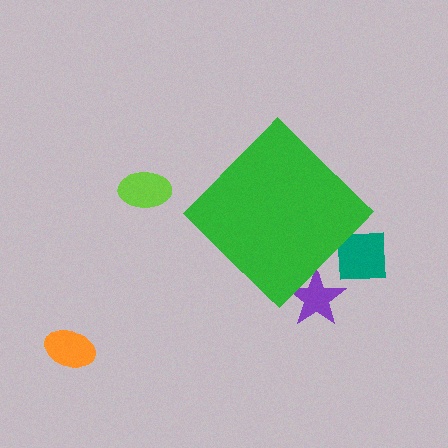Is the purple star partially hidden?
Yes, the purple star is partially hidden behind the green diamond.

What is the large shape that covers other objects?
A green diamond.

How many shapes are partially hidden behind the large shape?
2 shapes are partially hidden.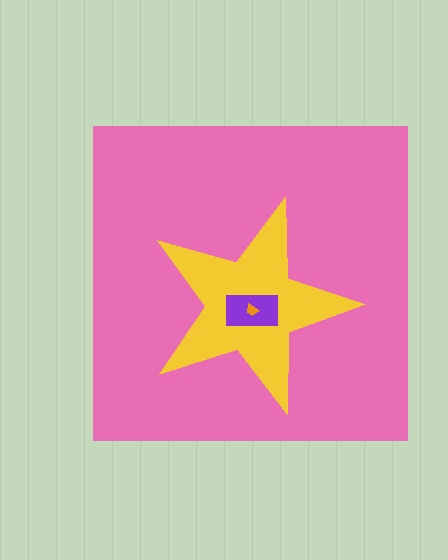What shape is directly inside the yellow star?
The purple rectangle.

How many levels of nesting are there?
4.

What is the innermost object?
The orange trapezoid.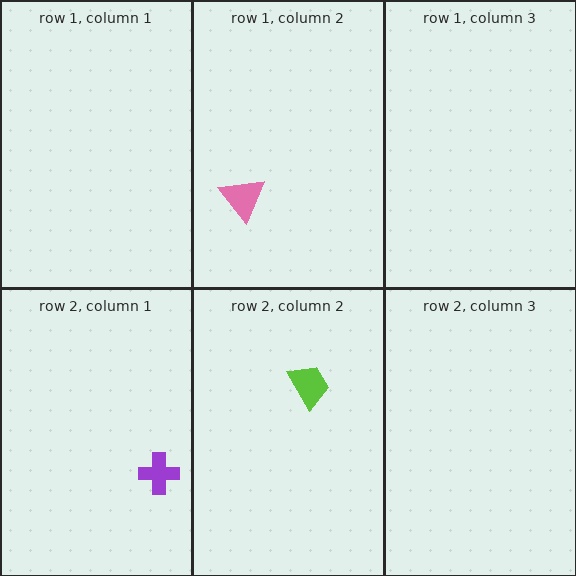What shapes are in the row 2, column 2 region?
The lime trapezoid.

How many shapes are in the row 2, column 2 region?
1.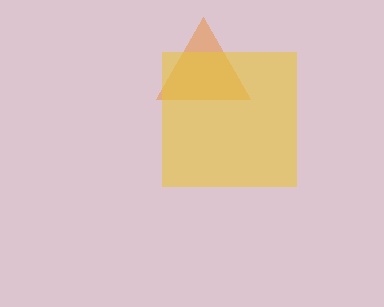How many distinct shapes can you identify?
There are 2 distinct shapes: an orange triangle, a yellow square.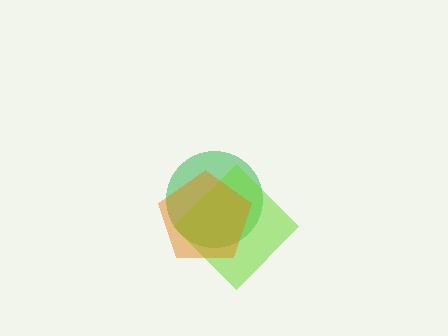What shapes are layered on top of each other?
The layered shapes are: a green circle, a lime diamond, an orange pentagon.